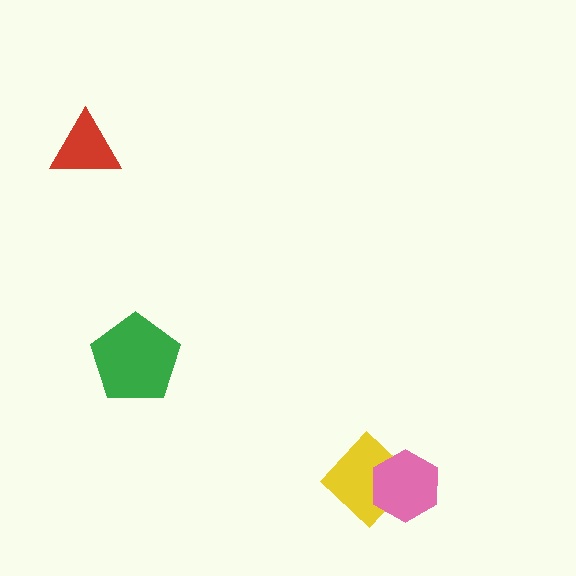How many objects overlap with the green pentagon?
0 objects overlap with the green pentagon.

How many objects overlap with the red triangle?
0 objects overlap with the red triangle.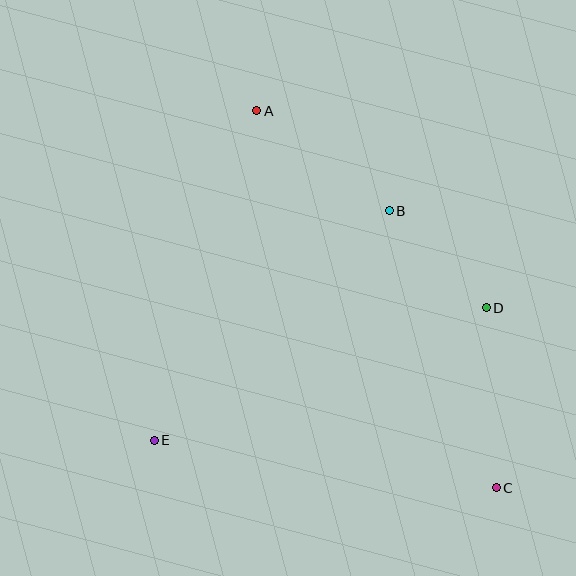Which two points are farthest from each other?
Points A and C are farthest from each other.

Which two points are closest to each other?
Points B and D are closest to each other.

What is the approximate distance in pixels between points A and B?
The distance between A and B is approximately 166 pixels.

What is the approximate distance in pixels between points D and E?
The distance between D and E is approximately 357 pixels.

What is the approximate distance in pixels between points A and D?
The distance between A and D is approximately 302 pixels.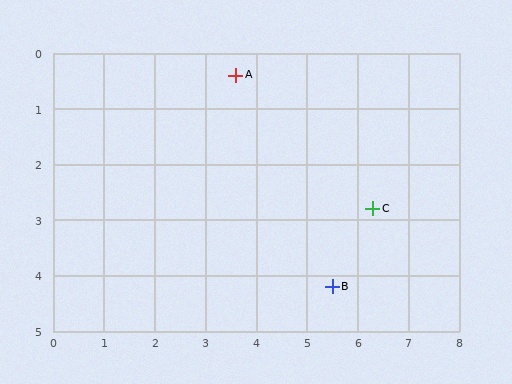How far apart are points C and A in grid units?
Points C and A are about 3.6 grid units apart.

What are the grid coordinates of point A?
Point A is at approximately (3.6, 0.4).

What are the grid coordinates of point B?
Point B is at approximately (5.5, 4.2).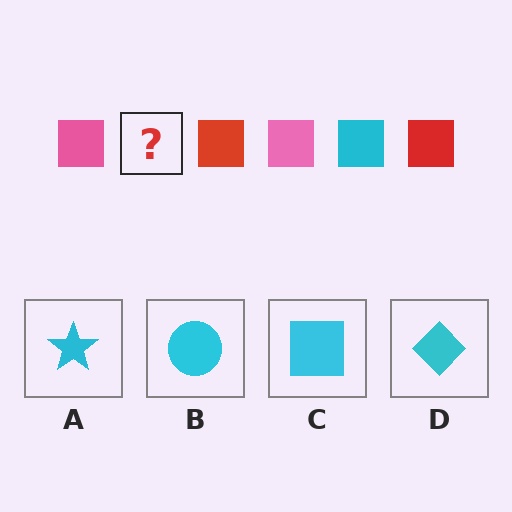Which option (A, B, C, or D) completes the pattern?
C.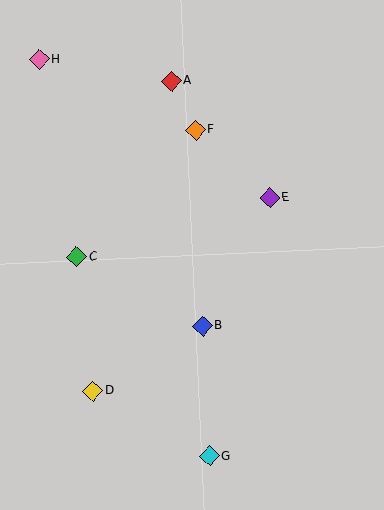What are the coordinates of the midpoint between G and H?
The midpoint between G and H is at (125, 258).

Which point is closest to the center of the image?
Point B at (202, 326) is closest to the center.